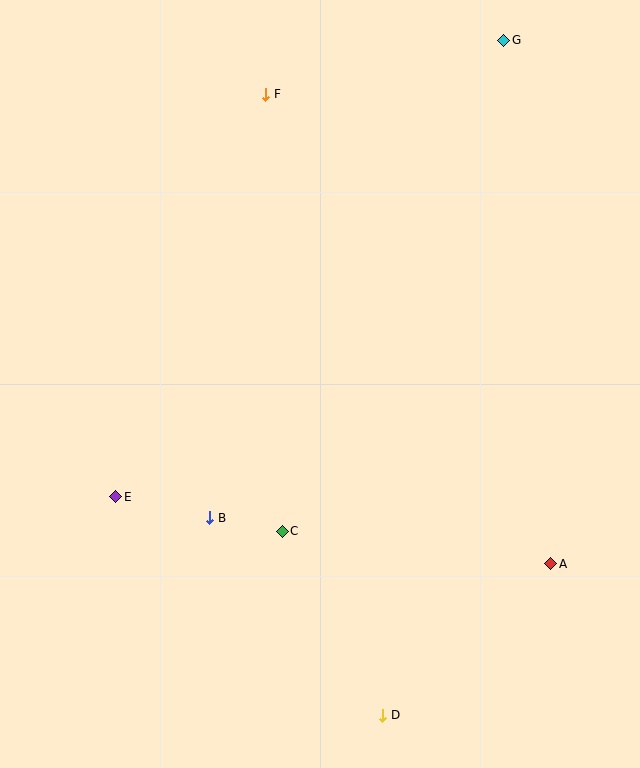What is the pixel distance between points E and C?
The distance between E and C is 170 pixels.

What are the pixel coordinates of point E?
Point E is at (116, 497).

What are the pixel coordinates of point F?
Point F is at (266, 95).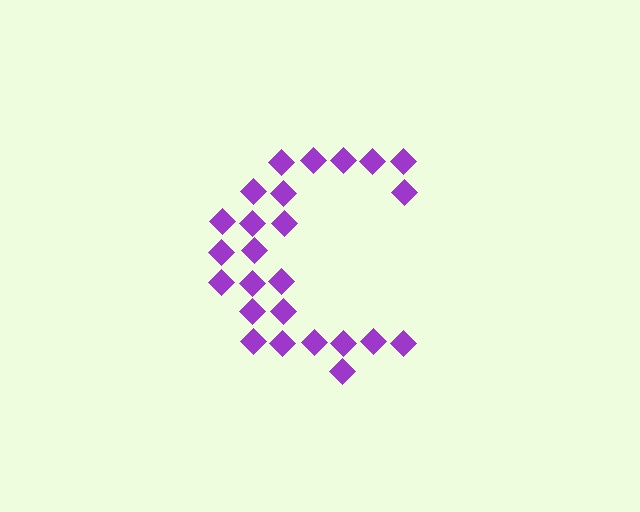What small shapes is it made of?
It is made of small diamonds.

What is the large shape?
The large shape is the letter C.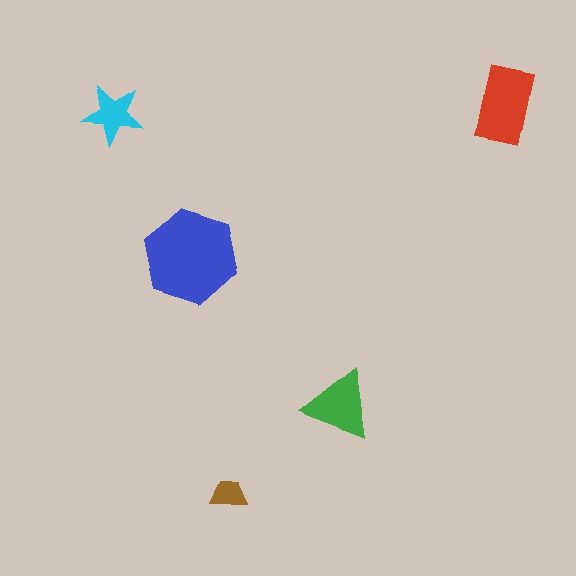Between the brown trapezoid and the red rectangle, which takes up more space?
The red rectangle.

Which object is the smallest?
The brown trapezoid.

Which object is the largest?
The blue hexagon.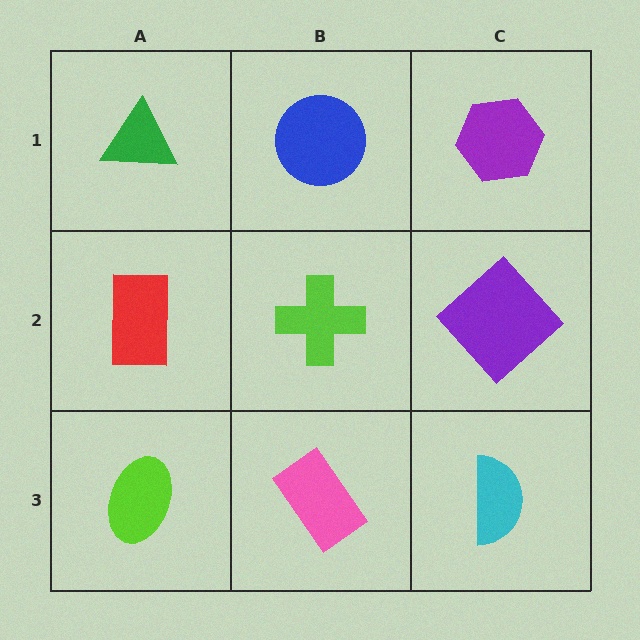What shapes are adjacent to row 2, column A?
A green triangle (row 1, column A), a lime ellipse (row 3, column A), a lime cross (row 2, column B).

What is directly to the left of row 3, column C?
A pink rectangle.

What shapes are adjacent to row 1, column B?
A lime cross (row 2, column B), a green triangle (row 1, column A), a purple hexagon (row 1, column C).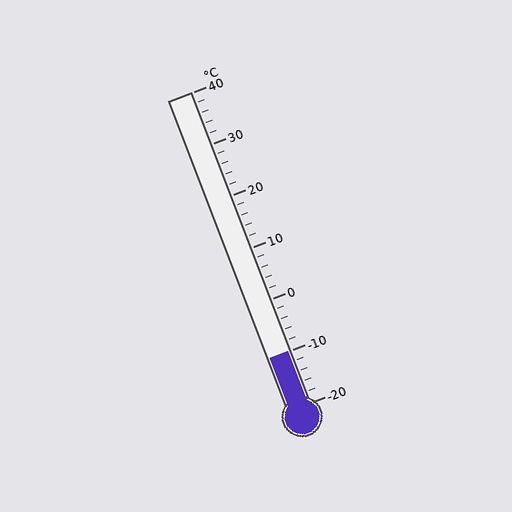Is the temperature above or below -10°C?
The temperature is at -10°C.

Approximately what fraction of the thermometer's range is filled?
The thermometer is filled to approximately 15% of its range.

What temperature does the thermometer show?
The thermometer shows approximately -10°C.